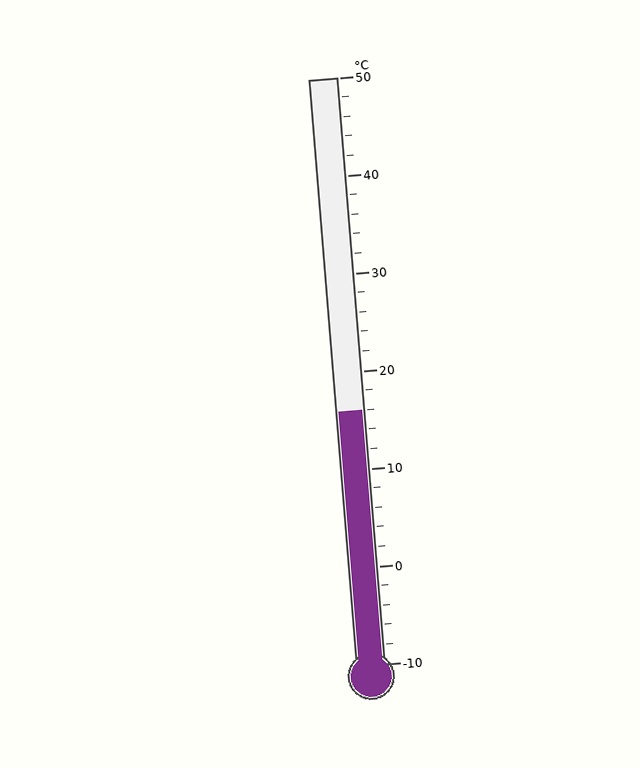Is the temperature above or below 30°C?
The temperature is below 30°C.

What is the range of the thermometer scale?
The thermometer scale ranges from -10°C to 50°C.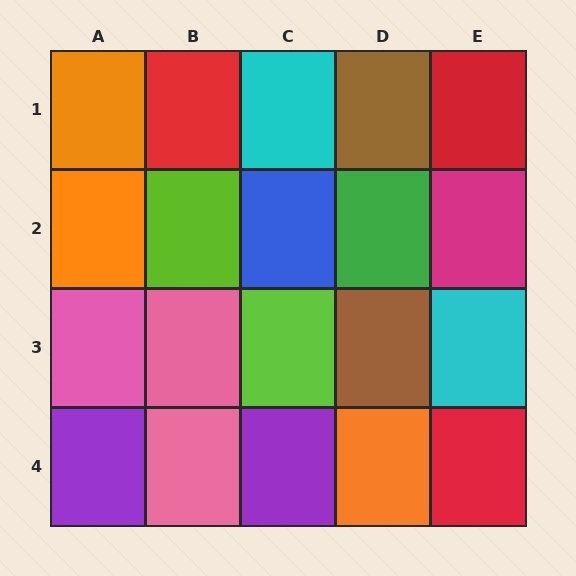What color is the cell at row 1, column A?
Orange.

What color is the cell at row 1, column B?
Red.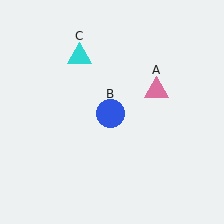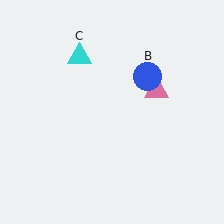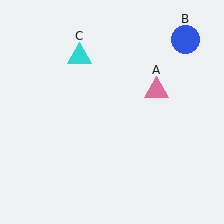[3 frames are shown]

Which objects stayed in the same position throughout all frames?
Pink triangle (object A) and cyan triangle (object C) remained stationary.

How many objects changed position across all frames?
1 object changed position: blue circle (object B).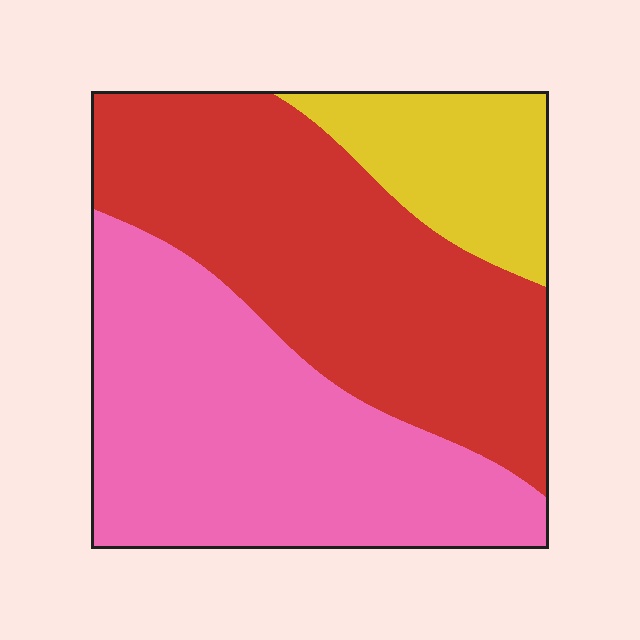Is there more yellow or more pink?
Pink.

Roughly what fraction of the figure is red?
Red takes up between a third and a half of the figure.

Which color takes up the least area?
Yellow, at roughly 15%.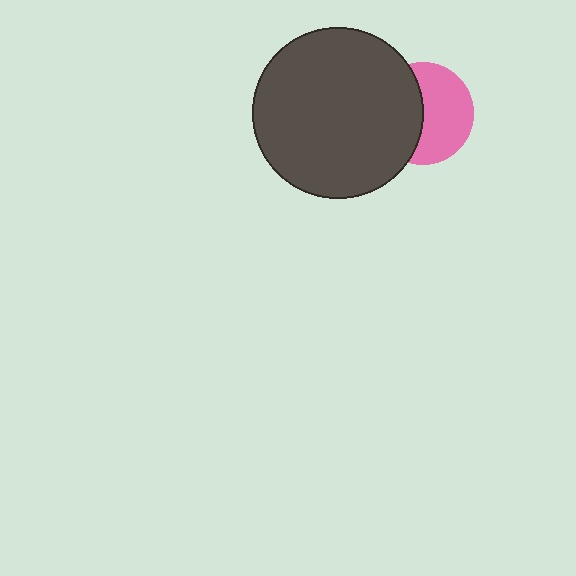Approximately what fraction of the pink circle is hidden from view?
Roughly 45% of the pink circle is hidden behind the dark gray circle.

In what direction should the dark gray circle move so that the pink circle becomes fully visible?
The dark gray circle should move left. That is the shortest direction to clear the overlap and leave the pink circle fully visible.